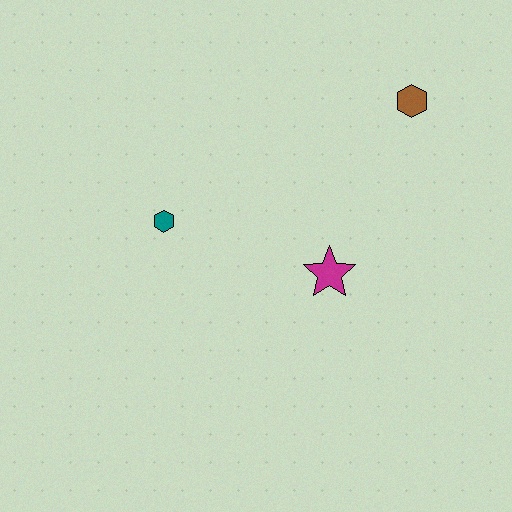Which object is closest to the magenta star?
The teal hexagon is closest to the magenta star.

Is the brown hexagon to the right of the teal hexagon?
Yes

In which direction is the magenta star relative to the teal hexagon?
The magenta star is to the right of the teal hexagon.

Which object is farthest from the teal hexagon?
The brown hexagon is farthest from the teal hexagon.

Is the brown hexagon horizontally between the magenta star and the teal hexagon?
No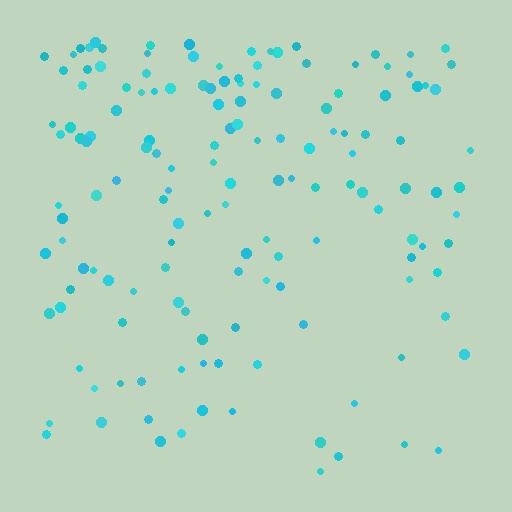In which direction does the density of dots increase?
From bottom to top, with the top side densest.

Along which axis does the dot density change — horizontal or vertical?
Vertical.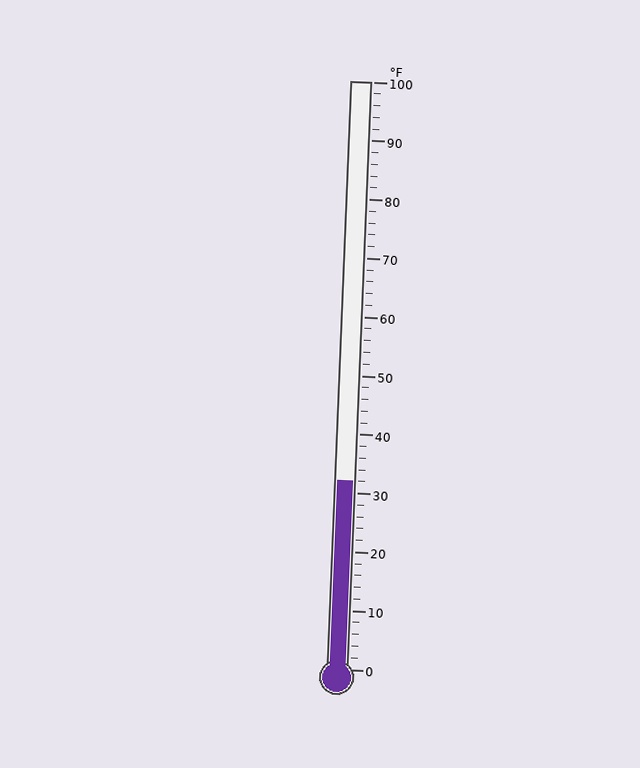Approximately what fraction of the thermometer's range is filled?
The thermometer is filled to approximately 30% of its range.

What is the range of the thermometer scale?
The thermometer scale ranges from 0°F to 100°F.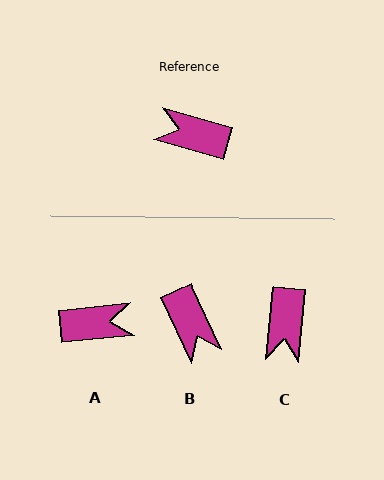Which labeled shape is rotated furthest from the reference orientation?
A, about 158 degrees away.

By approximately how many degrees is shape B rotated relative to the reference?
Approximately 131 degrees counter-clockwise.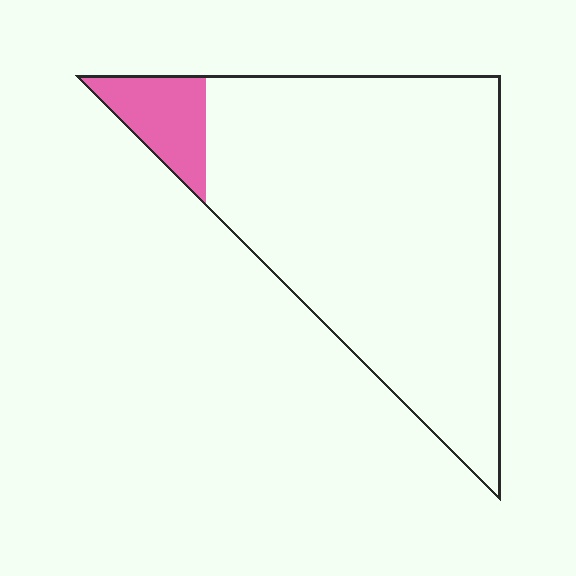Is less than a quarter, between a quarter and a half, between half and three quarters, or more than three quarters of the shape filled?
Less than a quarter.